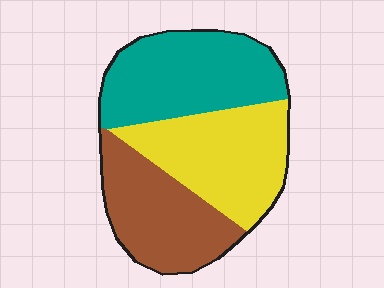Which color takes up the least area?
Brown, at roughly 30%.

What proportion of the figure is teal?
Teal takes up about three eighths (3/8) of the figure.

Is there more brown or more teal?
Teal.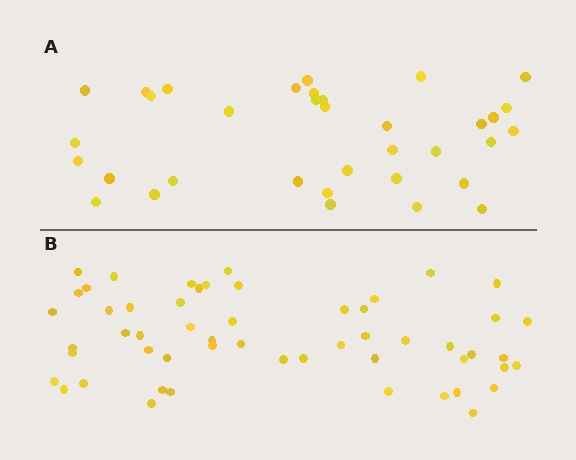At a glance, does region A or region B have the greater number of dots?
Region B (the bottom region) has more dots.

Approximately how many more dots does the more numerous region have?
Region B has approximately 20 more dots than region A.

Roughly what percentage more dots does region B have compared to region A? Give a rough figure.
About 55% more.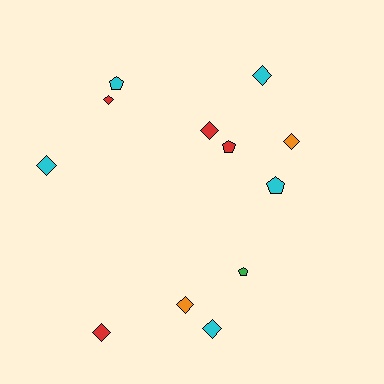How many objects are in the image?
There are 12 objects.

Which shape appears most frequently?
Diamond, with 8 objects.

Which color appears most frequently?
Cyan, with 5 objects.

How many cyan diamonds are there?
There are 3 cyan diamonds.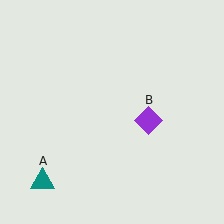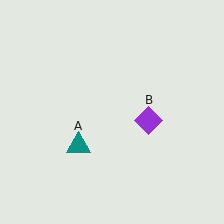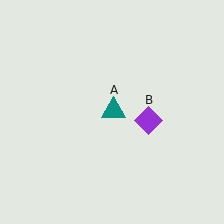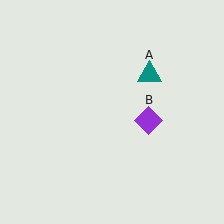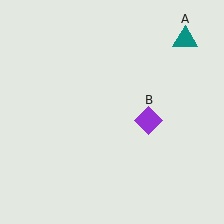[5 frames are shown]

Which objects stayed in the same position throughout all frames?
Purple diamond (object B) remained stationary.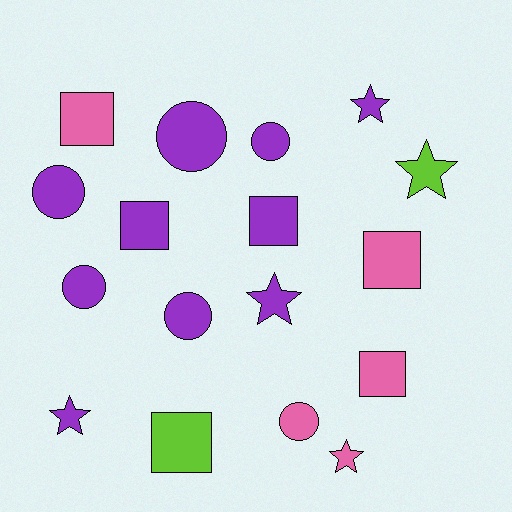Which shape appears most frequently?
Square, with 6 objects.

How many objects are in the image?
There are 17 objects.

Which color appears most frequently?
Purple, with 10 objects.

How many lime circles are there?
There are no lime circles.